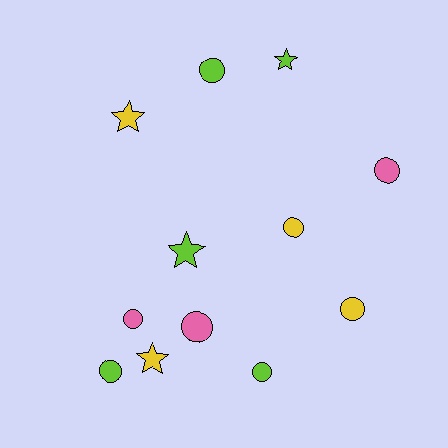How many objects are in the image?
There are 12 objects.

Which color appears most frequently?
Lime, with 5 objects.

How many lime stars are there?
There are 2 lime stars.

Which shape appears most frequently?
Circle, with 8 objects.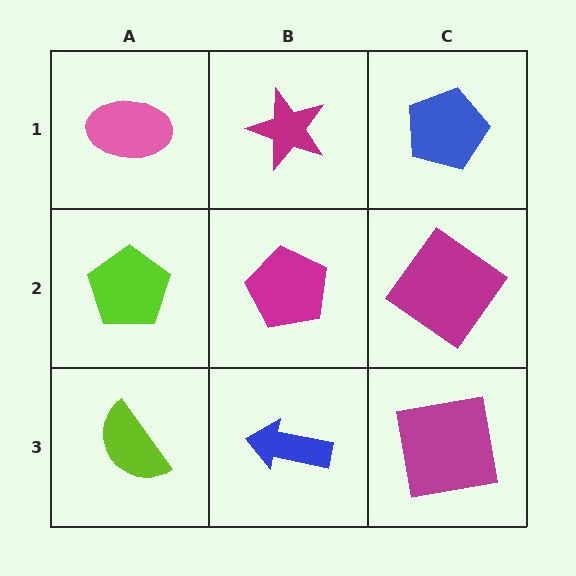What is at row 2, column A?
A lime pentagon.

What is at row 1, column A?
A pink ellipse.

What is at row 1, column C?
A blue pentagon.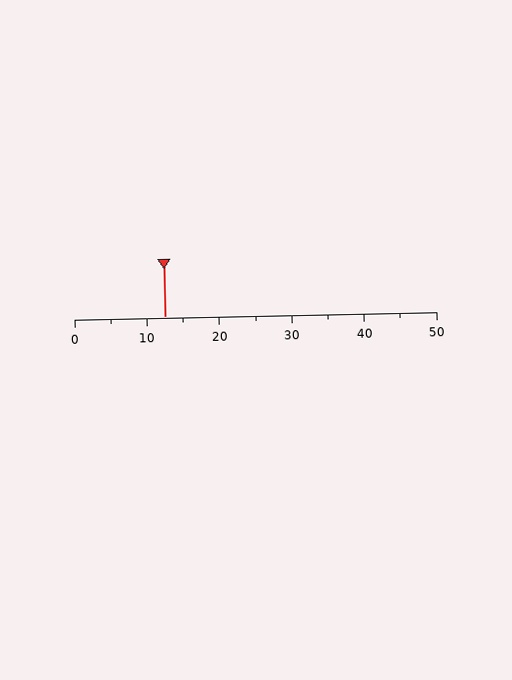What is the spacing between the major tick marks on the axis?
The major ticks are spaced 10 apart.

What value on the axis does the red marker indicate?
The marker indicates approximately 12.5.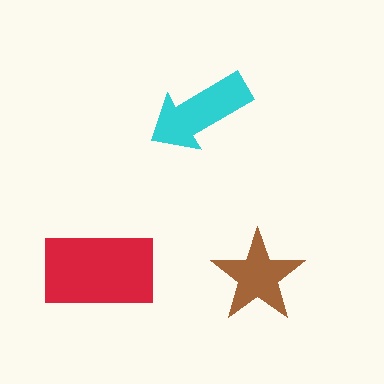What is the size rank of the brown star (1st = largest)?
3rd.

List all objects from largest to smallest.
The red rectangle, the cyan arrow, the brown star.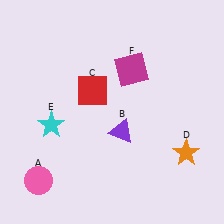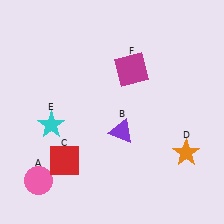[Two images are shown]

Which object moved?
The red square (C) moved down.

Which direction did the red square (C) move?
The red square (C) moved down.